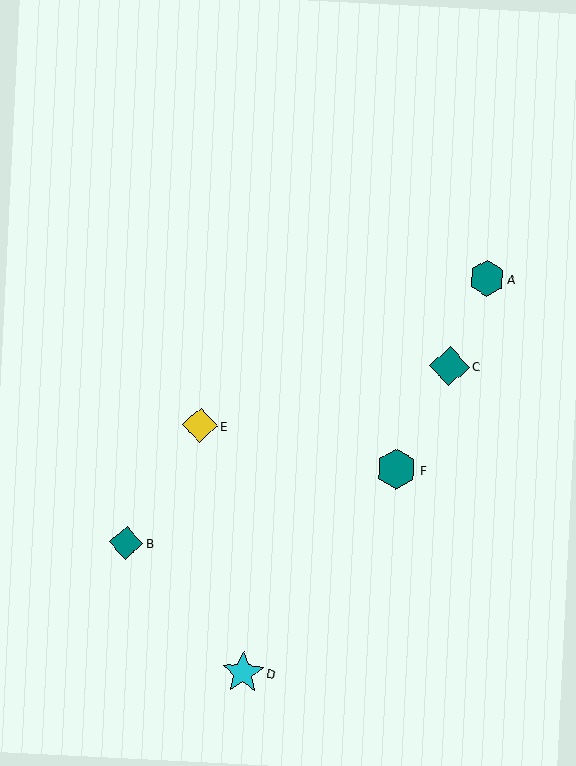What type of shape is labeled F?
Shape F is a teal hexagon.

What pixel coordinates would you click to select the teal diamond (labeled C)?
Click at (450, 366) to select the teal diamond C.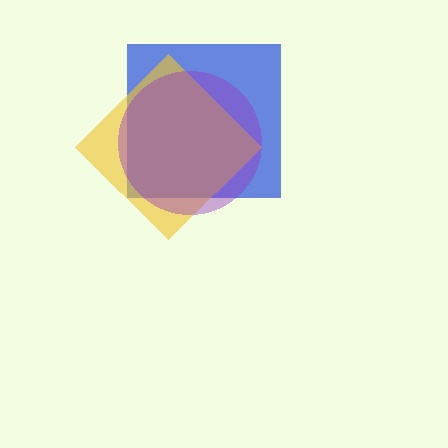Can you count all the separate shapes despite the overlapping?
Yes, there are 3 separate shapes.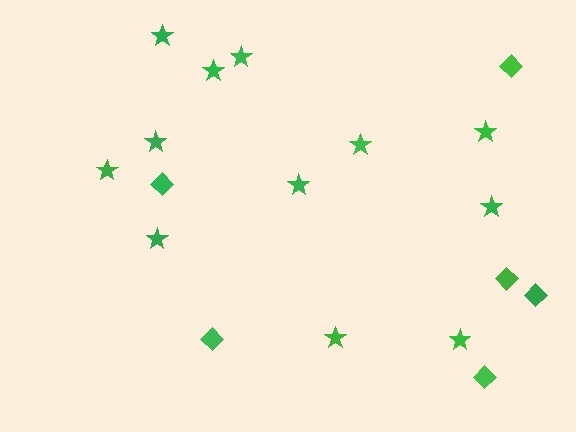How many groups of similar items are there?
There are 2 groups: one group of stars (12) and one group of diamonds (6).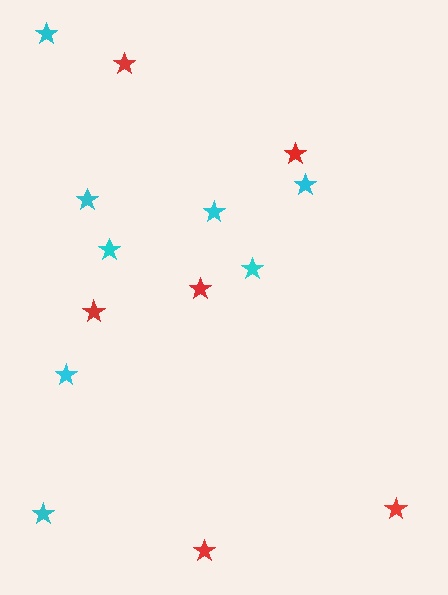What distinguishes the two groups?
There are 2 groups: one group of cyan stars (8) and one group of red stars (6).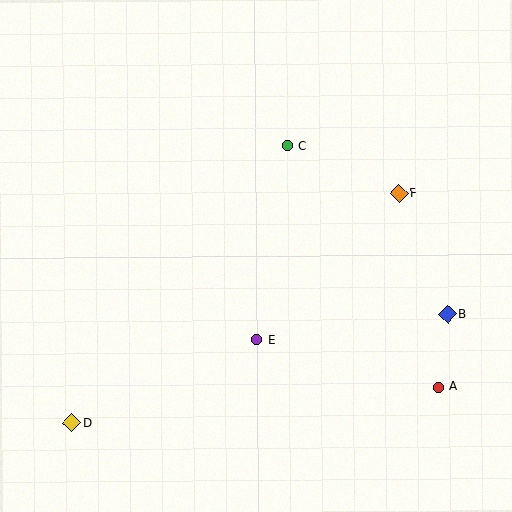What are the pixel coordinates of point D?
Point D is at (72, 423).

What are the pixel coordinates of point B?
Point B is at (448, 314).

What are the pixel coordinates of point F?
Point F is at (399, 193).